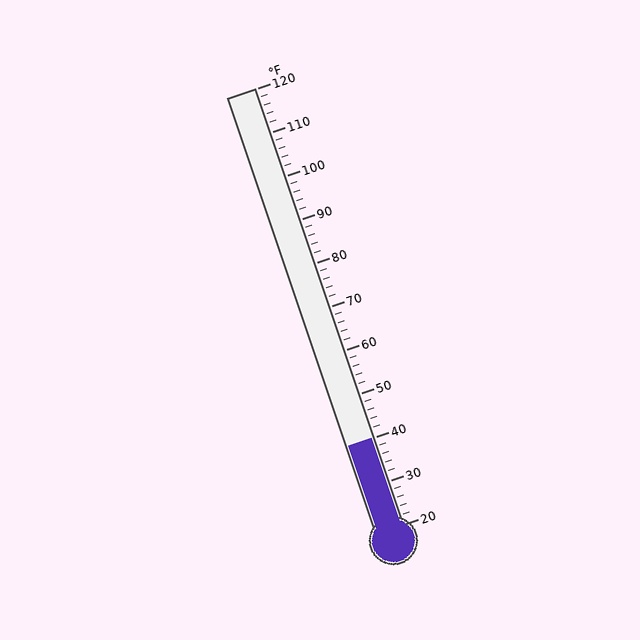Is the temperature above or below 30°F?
The temperature is above 30°F.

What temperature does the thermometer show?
The thermometer shows approximately 40°F.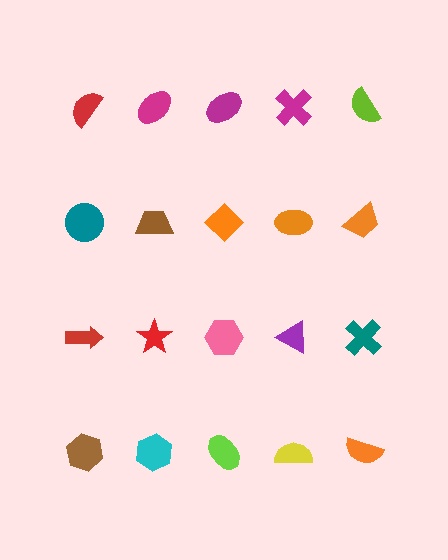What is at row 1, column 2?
A magenta ellipse.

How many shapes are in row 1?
5 shapes.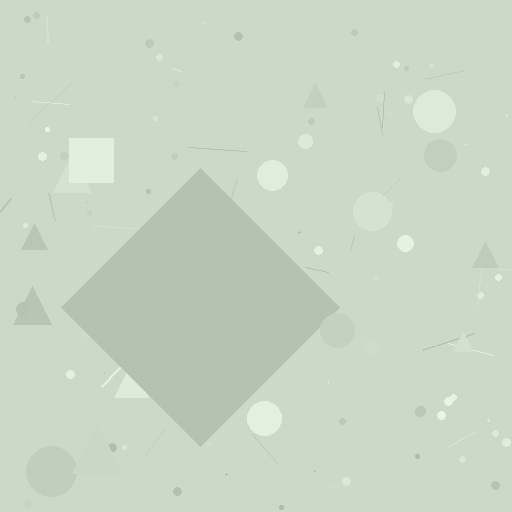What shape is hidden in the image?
A diamond is hidden in the image.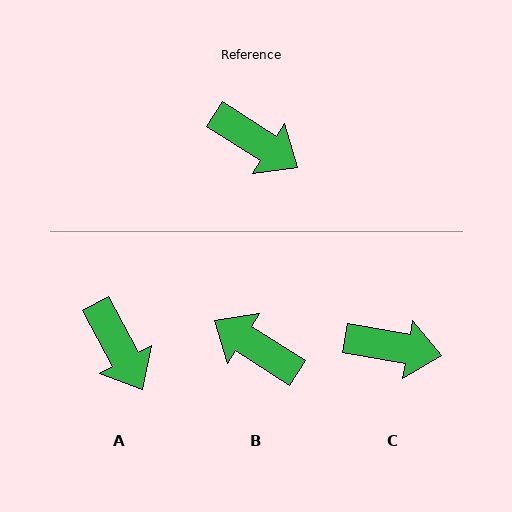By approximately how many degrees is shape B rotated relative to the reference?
Approximately 180 degrees counter-clockwise.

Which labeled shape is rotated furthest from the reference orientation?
B, about 180 degrees away.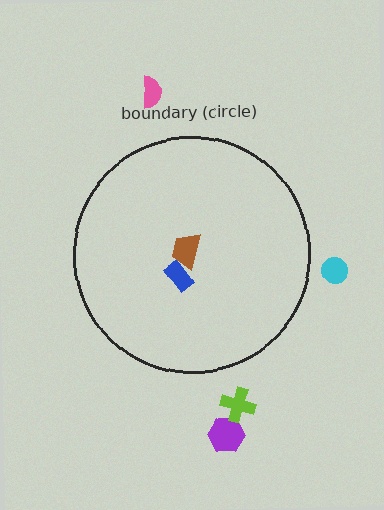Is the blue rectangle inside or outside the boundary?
Inside.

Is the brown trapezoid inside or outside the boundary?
Inside.